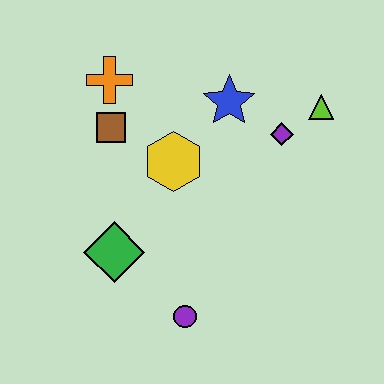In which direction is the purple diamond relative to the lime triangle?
The purple diamond is to the left of the lime triangle.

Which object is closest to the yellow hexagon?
The brown square is closest to the yellow hexagon.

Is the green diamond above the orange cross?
No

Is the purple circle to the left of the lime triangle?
Yes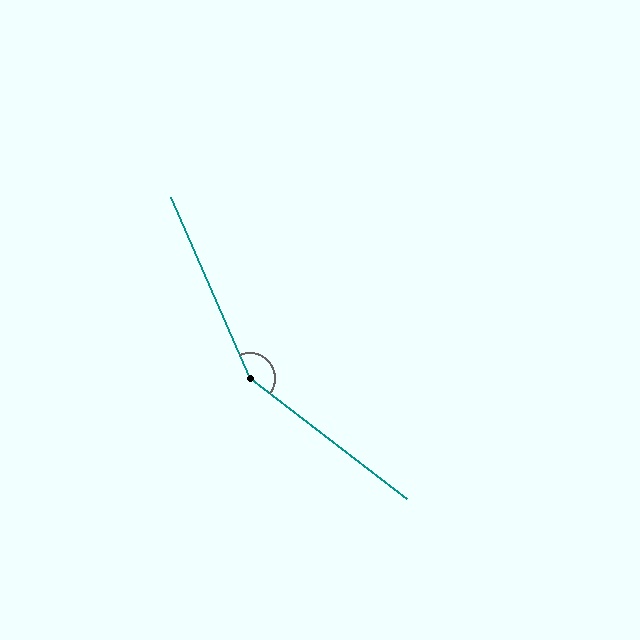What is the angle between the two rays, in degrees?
Approximately 151 degrees.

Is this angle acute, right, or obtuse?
It is obtuse.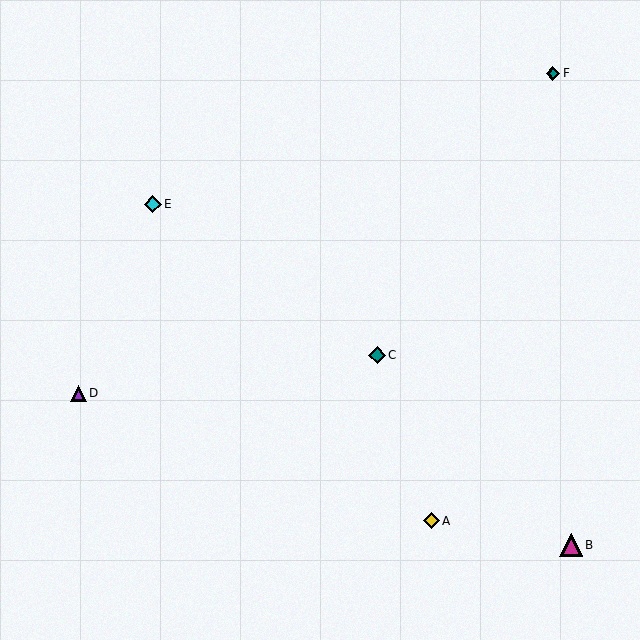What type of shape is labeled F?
Shape F is a teal diamond.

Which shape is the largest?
The magenta triangle (labeled B) is the largest.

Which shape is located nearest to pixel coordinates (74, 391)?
The purple triangle (labeled D) at (79, 393) is nearest to that location.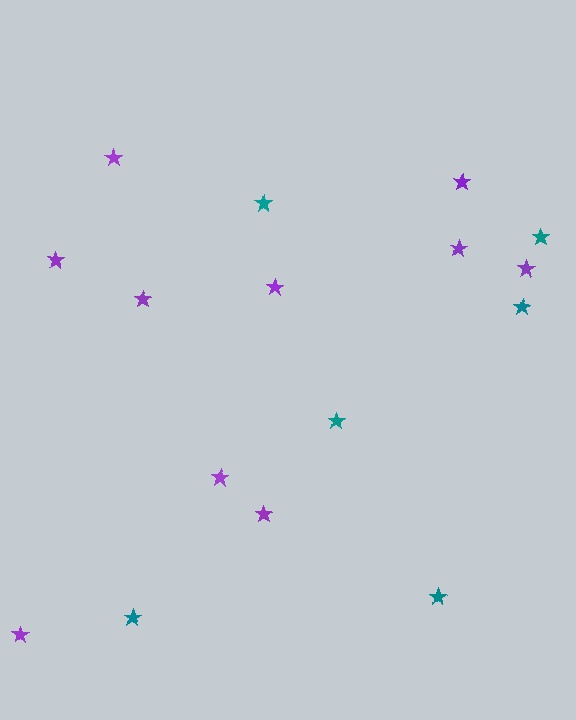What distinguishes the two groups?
There are 2 groups: one group of purple stars (10) and one group of teal stars (6).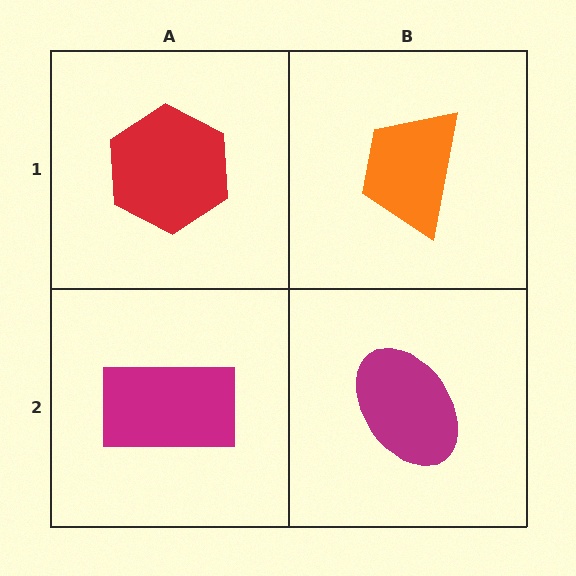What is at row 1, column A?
A red hexagon.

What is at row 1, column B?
An orange trapezoid.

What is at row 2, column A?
A magenta rectangle.